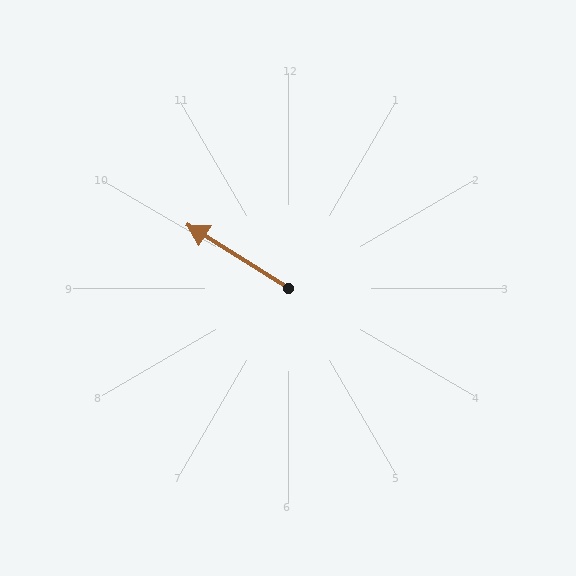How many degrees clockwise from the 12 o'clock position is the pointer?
Approximately 302 degrees.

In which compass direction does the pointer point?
Northwest.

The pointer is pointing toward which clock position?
Roughly 10 o'clock.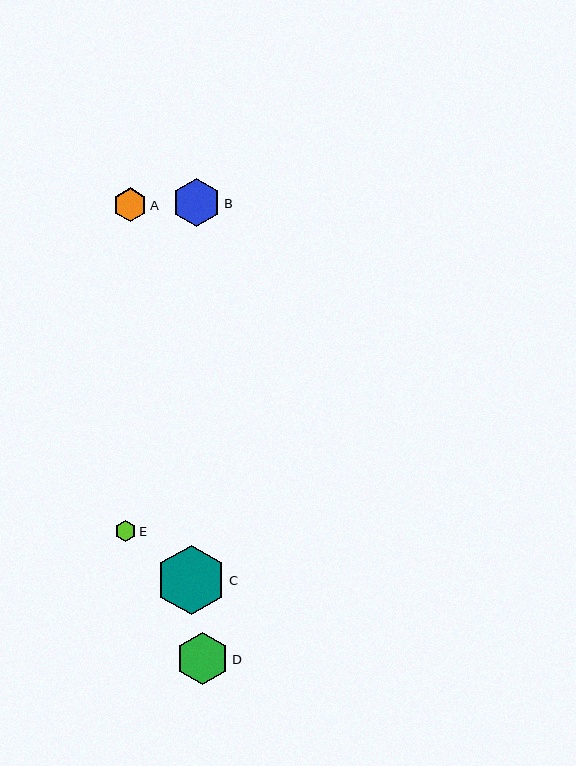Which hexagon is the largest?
Hexagon C is the largest with a size of approximately 70 pixels.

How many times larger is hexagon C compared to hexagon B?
Hexagon C is approximately 1.5 times the size of hexagon B.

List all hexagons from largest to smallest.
From largest to smallest: C, D, B, A, E.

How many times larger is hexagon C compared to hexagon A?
Hexagon C is approximately 2.1 times the size of hexagon A.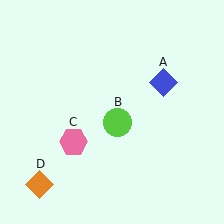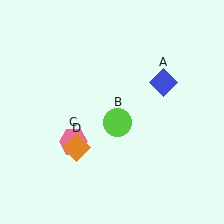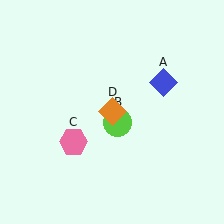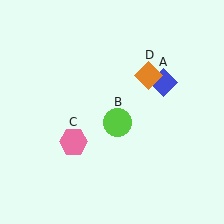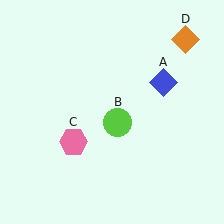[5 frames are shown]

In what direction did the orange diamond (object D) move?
The orange diamond (object D) moved up and to the right.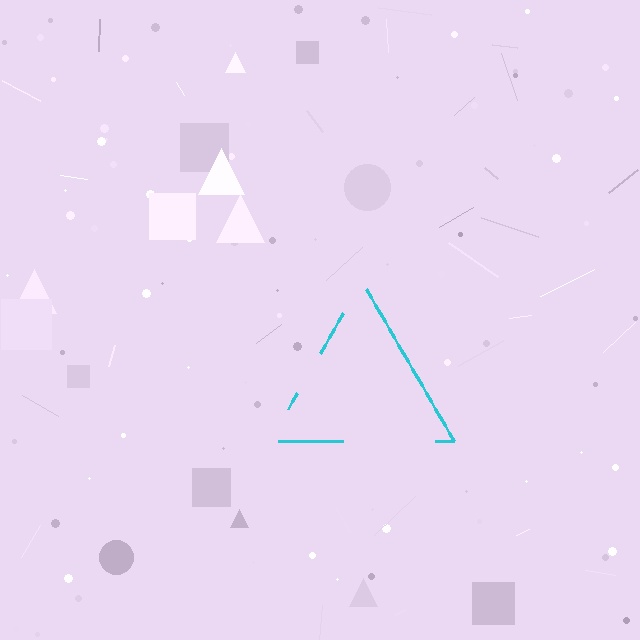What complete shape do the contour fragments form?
The contour fragments form a triangle.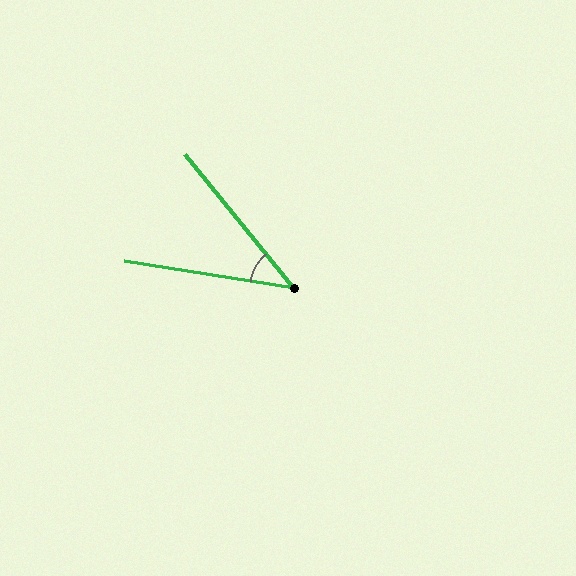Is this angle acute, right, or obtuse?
It is acute.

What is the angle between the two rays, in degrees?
Approximately 42 degrees.